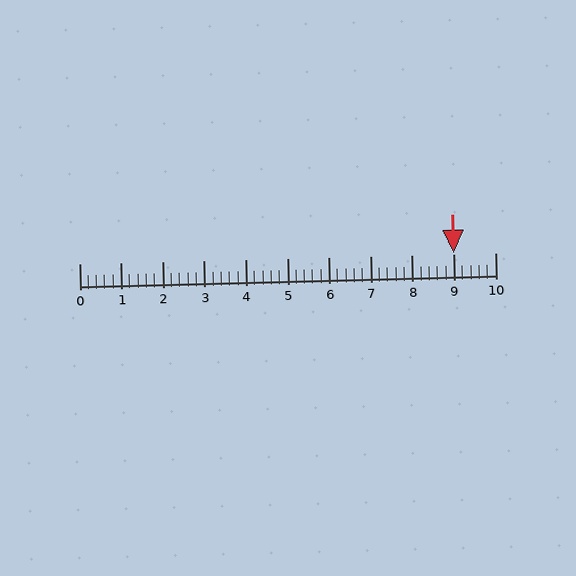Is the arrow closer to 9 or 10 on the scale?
The arrow is closer to 9.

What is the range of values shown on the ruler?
The ruler shows values from 0 to 10.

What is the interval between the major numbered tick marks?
The major tick marks are spaced 1 units apart.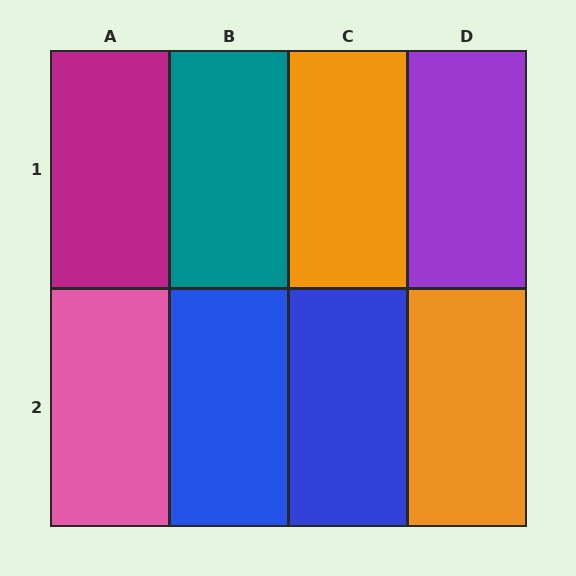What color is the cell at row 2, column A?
Pink.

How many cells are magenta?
1 cell is magenta.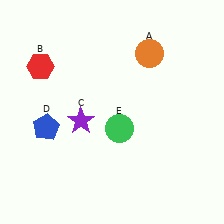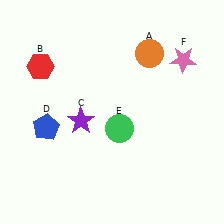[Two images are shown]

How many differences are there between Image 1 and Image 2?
There is 1 difference between the two images.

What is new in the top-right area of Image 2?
A pink star (F) was added in the top-right area of Image 2.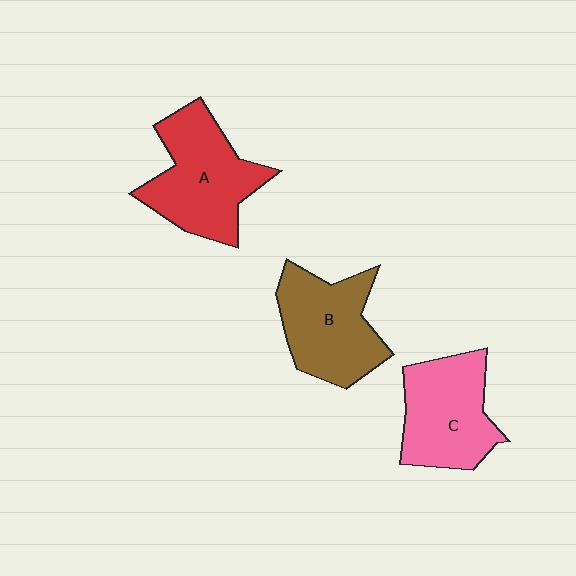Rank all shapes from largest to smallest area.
From largest to smallest: A (red), B (brown), C (pink).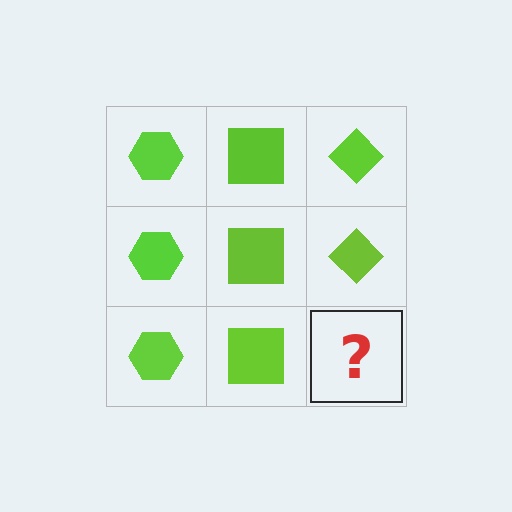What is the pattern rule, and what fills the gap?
The rule is that each column has a consistent shape. The gap should be filled with a lime diamond.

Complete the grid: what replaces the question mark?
The question mark should be replaced with a lime diamond.